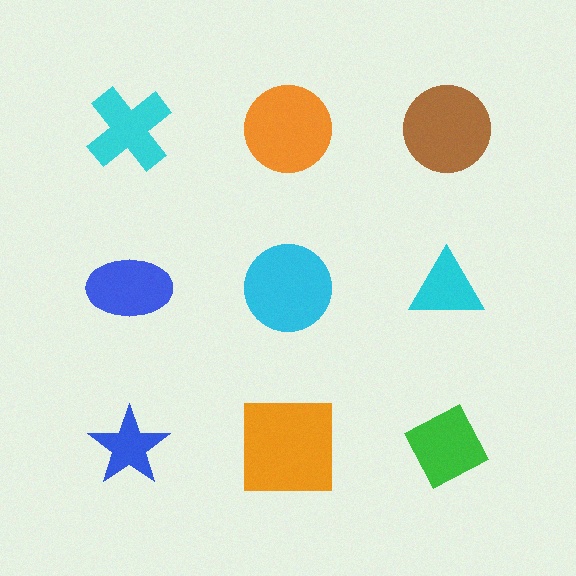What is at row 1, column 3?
A brown circle.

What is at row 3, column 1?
A blue star.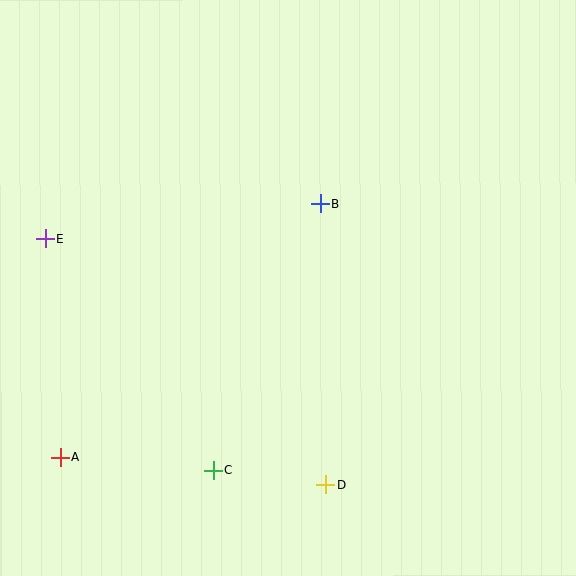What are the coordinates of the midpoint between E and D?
The midpoint between E and D is at (185, 362).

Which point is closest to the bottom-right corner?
Point D is closest to the bottom-right corner.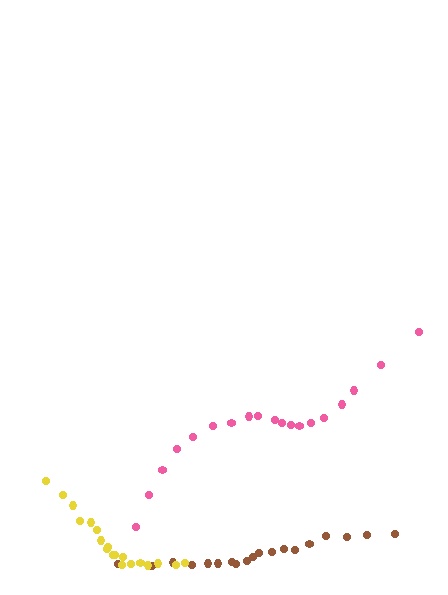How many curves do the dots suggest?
There are 3 distinct paths.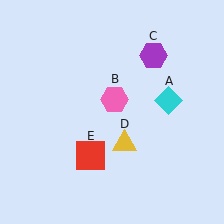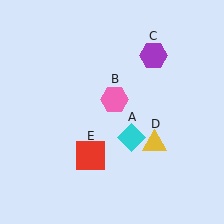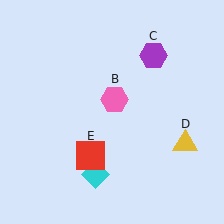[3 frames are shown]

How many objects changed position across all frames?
2 objects changed position: cyan diamond (object A), yellow triangle (object D).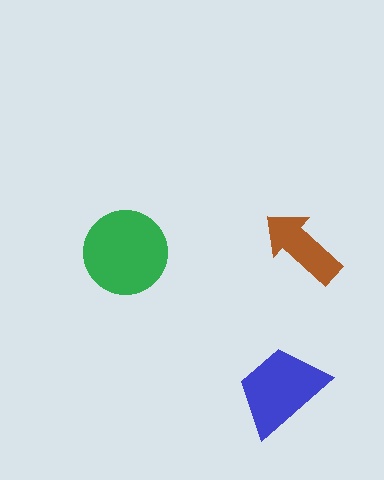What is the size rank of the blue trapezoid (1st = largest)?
2nd.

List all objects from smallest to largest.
The brown arrow, the blue trapezoid, the green circle.